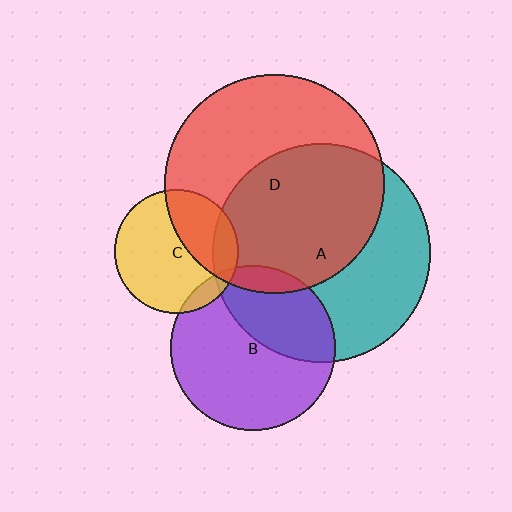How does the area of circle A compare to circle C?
Approximately 3.1 times.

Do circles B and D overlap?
Yes.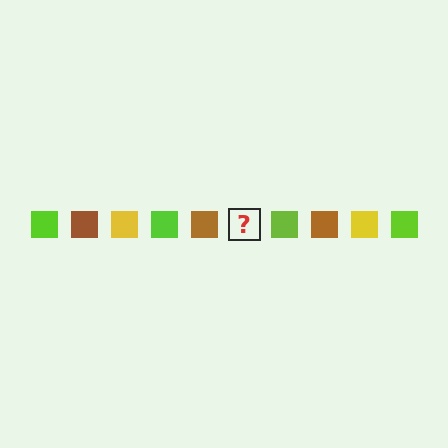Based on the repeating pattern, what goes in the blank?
The blank should be a yellow square.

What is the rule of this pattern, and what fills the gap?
The rule is that the pattern cycles through lime, brown, yellow squares. The gap should be filled with a yellow square.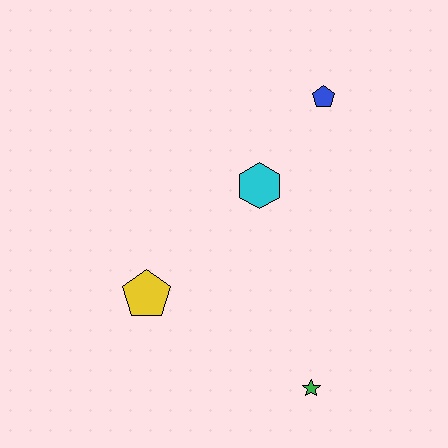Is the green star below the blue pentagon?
Yes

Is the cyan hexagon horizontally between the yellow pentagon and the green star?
Yes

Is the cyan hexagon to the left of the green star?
Yes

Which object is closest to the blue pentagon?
The cyan hexagon is closest to the blue pentagon.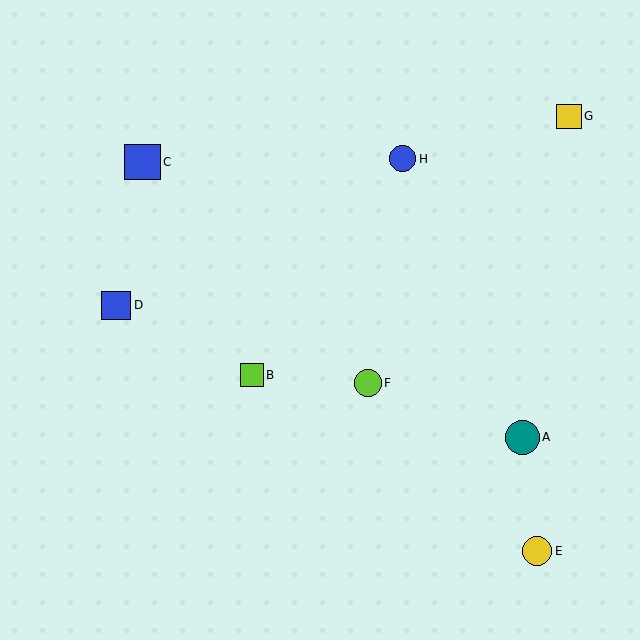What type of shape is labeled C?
Shape C is a blue square.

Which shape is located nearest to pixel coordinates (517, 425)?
The teal circle (labeled A) at (523, 437) is nearest to that location.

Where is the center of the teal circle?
The center of the teal circle is at (523, 437).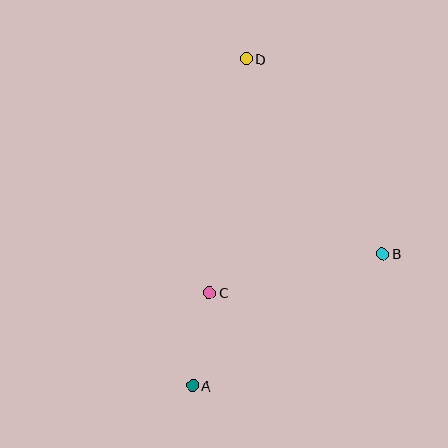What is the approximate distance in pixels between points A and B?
The distance between A and B is approximately 231 pixels.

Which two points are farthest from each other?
Points A and D are farthest from each other.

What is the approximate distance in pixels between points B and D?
The distance between B and D is approximately 238 pixels.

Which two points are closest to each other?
Points A and C are closest to each other.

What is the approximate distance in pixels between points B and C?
The distance between B and C is approximately 178 pixels.